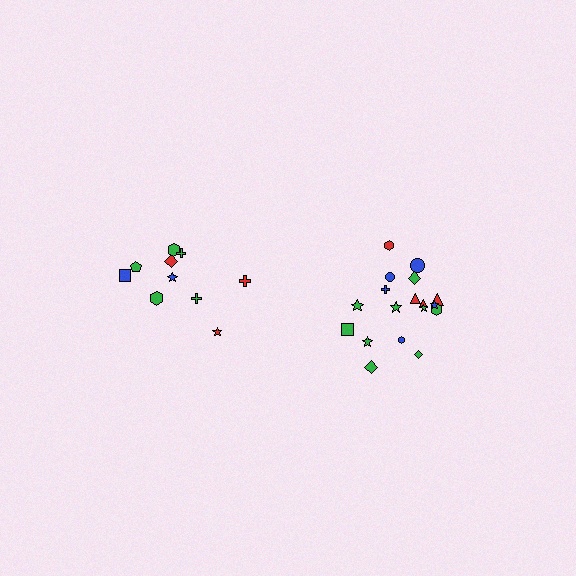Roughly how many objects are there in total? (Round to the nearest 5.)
Roughly 30 objects in total.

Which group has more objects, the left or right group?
The right group.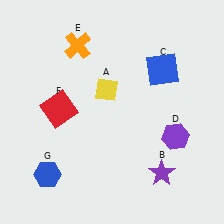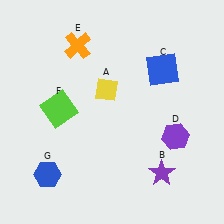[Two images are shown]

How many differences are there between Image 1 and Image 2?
There is 1 difference between the two images.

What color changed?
The square (F) changed from red in Image 1 to lime in Image 2.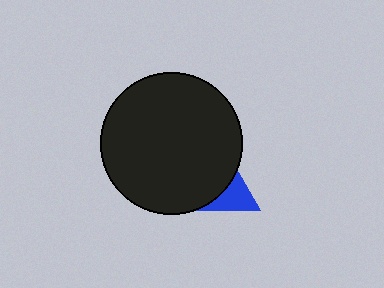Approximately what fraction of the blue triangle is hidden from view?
Roughly 69% of the blue triangle is hidden behind the black circle.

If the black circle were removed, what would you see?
You would see the complete blue triangle.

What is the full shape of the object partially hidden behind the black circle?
The partially hidden object is a blue triangle.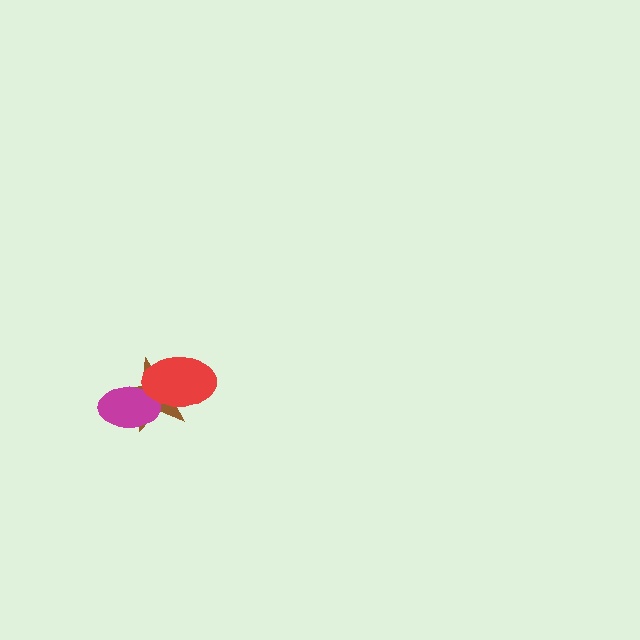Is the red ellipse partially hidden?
No, no other shape covers it.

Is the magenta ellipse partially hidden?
Yes, it is partially covered by another shape.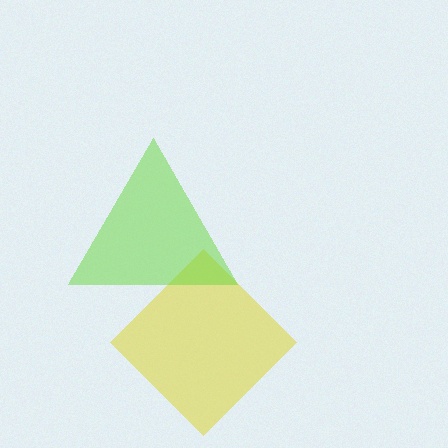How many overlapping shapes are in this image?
There are 2 overlapping shapes in the image.